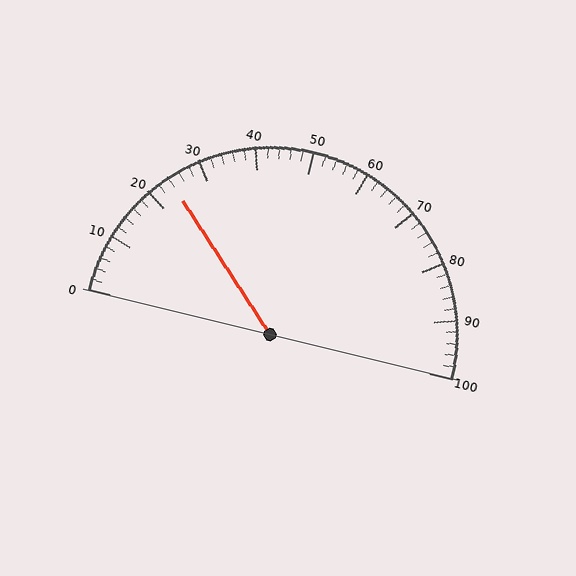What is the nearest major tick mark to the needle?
The nearest major tick mark is 20.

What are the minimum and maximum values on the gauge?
The gauge ranges from 0 to 100.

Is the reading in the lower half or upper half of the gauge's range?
The reading is in the lower half of the range (0 to 100).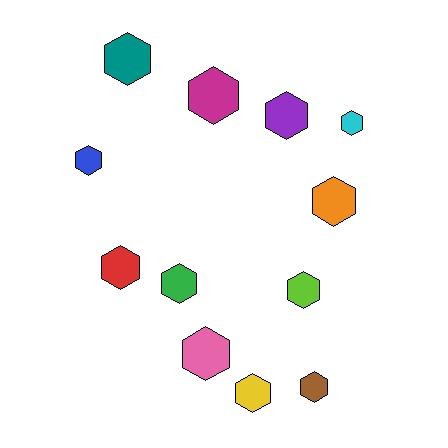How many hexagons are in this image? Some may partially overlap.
There are 12 hexagons.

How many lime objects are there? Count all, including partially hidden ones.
There is 1 lime object.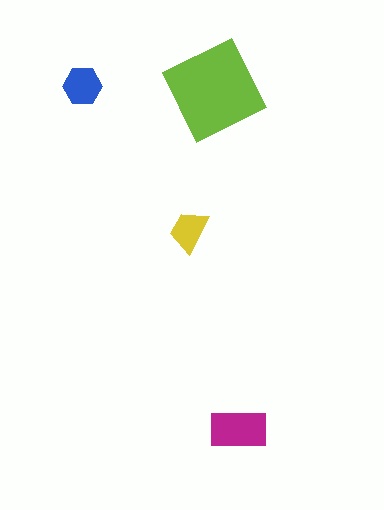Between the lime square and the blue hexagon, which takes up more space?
The lime square.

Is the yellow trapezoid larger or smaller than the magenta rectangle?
Smaller.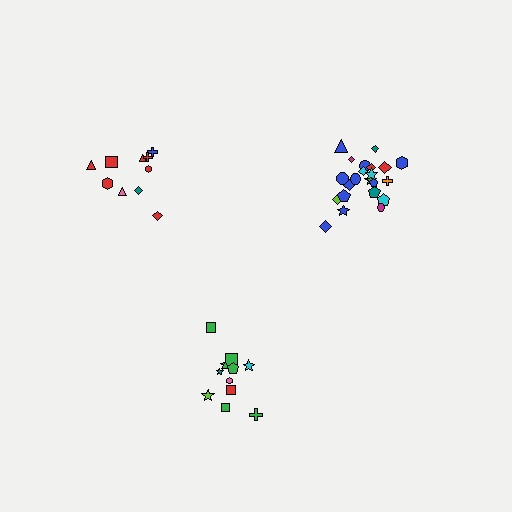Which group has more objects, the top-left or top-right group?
The top-right group.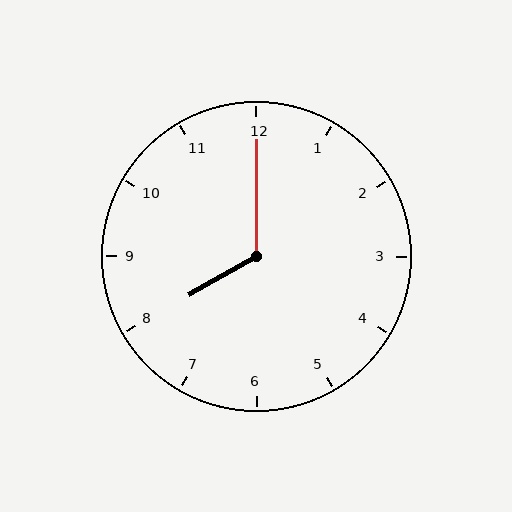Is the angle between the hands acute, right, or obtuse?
It is obtuse.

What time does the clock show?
8:00.